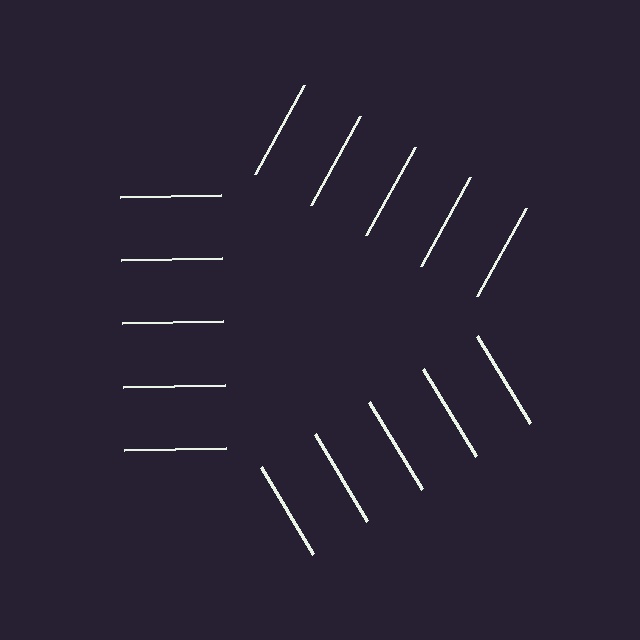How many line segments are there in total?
15 — 5 along each of the 3 edges.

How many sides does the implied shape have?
3 sides — the line-ends trace a triangle.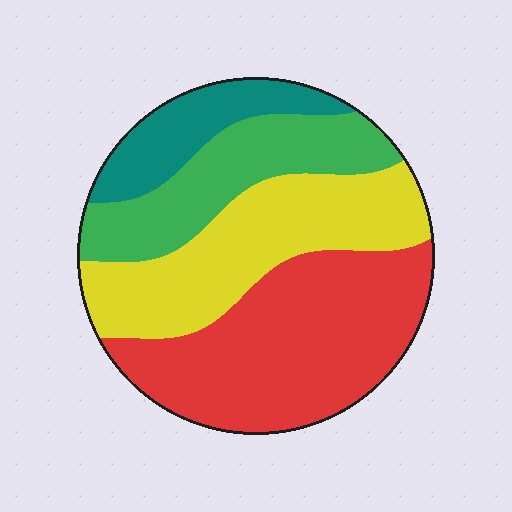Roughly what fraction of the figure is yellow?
Yellow covers around 30% of the figure.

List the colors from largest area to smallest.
From largest to smallest: red, yellow, green, teal.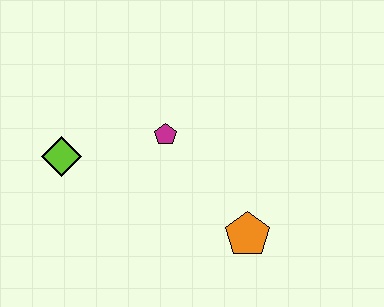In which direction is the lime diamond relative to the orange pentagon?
The lime diamond is to the left of the orange pentagon.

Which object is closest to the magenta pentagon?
The lime diamond is closest to the magenta pentagon.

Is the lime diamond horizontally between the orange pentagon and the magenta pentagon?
No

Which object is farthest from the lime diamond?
The orange pentagon is farthest from the lime diamond.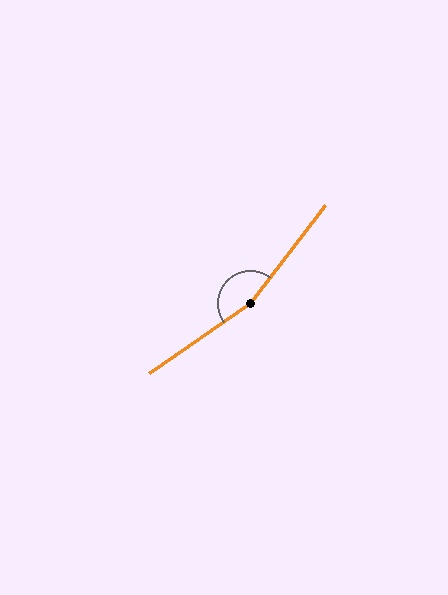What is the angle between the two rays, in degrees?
Approximately 163 degrees.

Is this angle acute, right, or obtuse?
It is obtuse.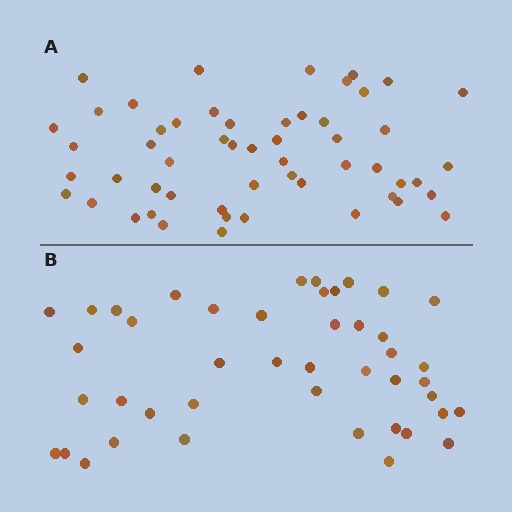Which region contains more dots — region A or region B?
Region A (the top region) has more dots.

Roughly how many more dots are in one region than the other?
Region A has roughly 10 or so more dots than region B.